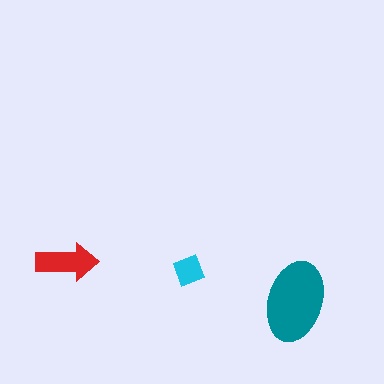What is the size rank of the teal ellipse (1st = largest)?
1st.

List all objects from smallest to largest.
The cyan diamond, the red arrow, the teal ellipse.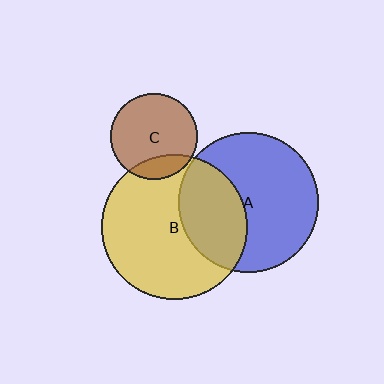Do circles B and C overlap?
Yes.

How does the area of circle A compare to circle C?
Approximately 2.6 times.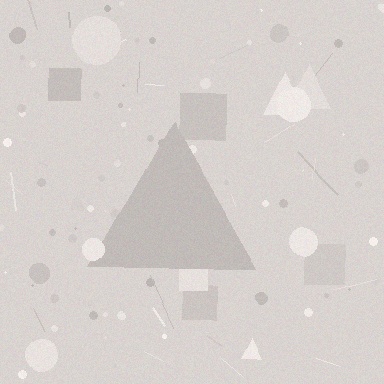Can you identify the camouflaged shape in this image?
The camouflaged shape is a triangle.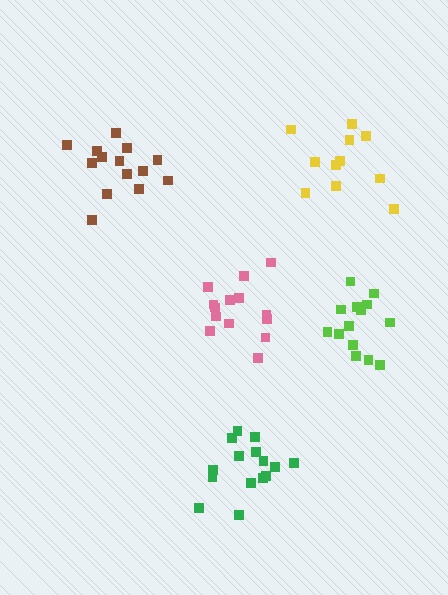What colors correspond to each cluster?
The clusters are colored: lime, green, yellow, pink, brown.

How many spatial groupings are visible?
There are 5 spatial groupings.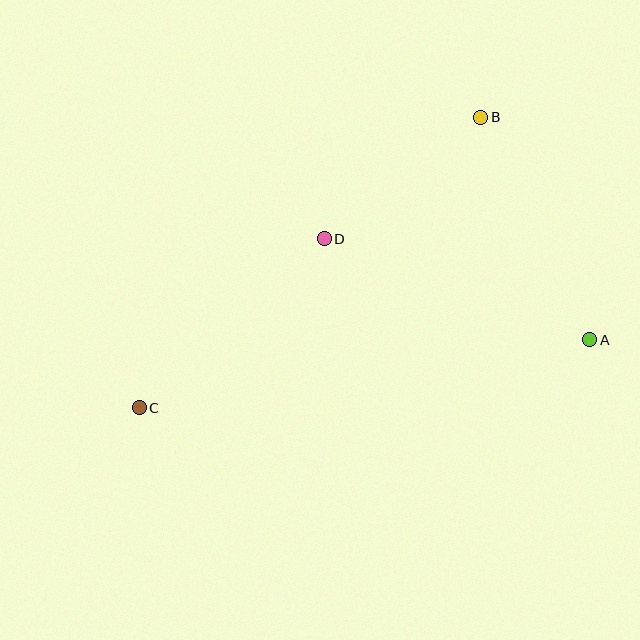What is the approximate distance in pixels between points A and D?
The distance between A and D is approximately 284 pixels.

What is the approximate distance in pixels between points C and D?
The distance between C and D is approximately 250 pixels.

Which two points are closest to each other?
Points B and D are closest to each other.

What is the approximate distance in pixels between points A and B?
The distance between A and B is approximately 247 pixels.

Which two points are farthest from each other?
Points A and C are farthest from each other.